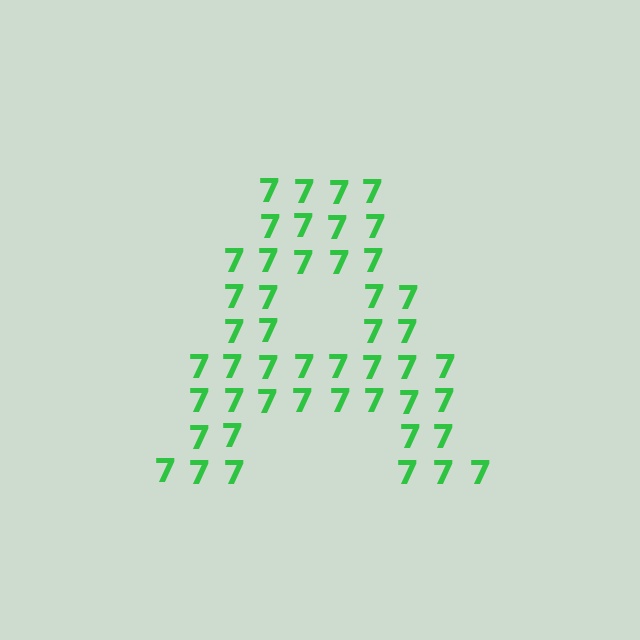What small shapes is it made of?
It is made of small digit 7's.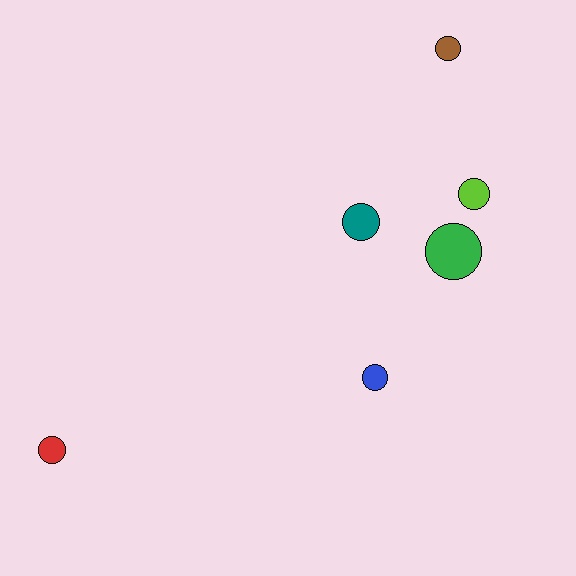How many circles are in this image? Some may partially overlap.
There are 6 circles.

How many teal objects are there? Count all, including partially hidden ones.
There is 1 teal object.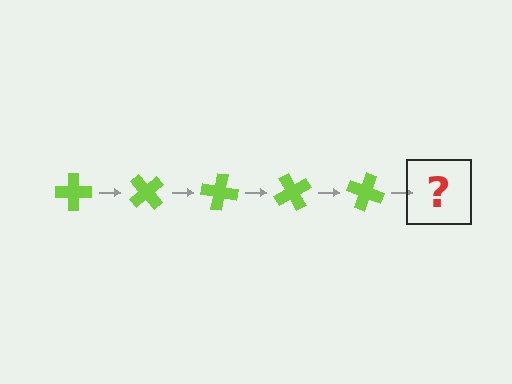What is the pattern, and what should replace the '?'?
The pattern is that the cross rotates 50 degrees each step. The '?' should be a lime cross rotated 250 degrees.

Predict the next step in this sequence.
The next step is a lime cross rotated 250 degrees.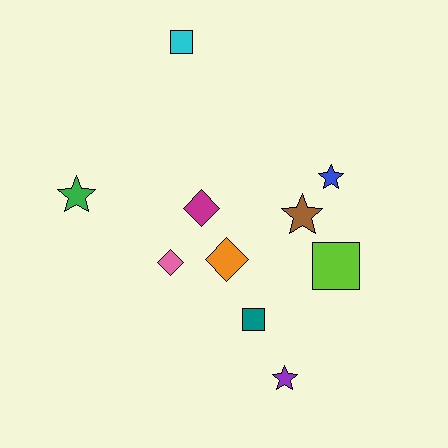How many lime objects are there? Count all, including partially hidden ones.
There is 1 lime object.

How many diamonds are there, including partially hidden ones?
There are 3 diamonds.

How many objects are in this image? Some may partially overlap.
There are 10 objects.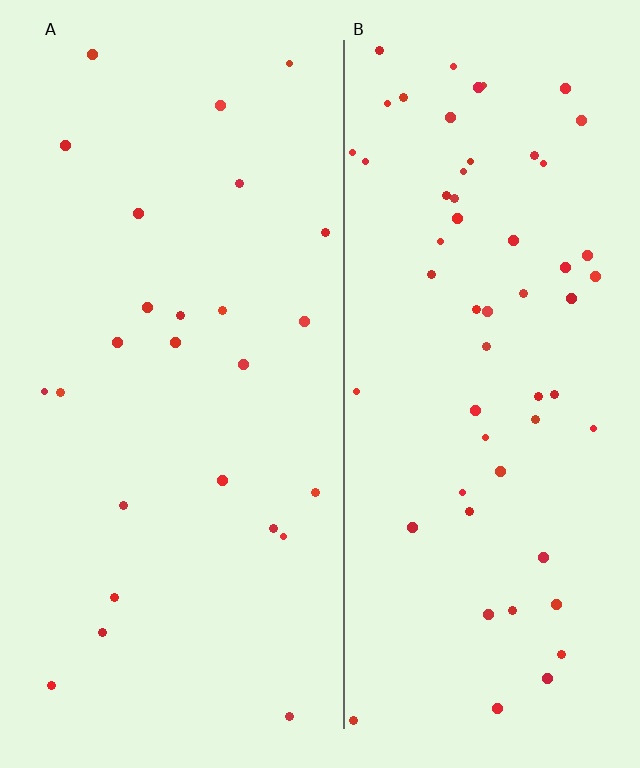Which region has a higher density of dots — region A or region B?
B (the right).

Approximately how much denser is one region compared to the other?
Approximately 2.3× — region B over region A.